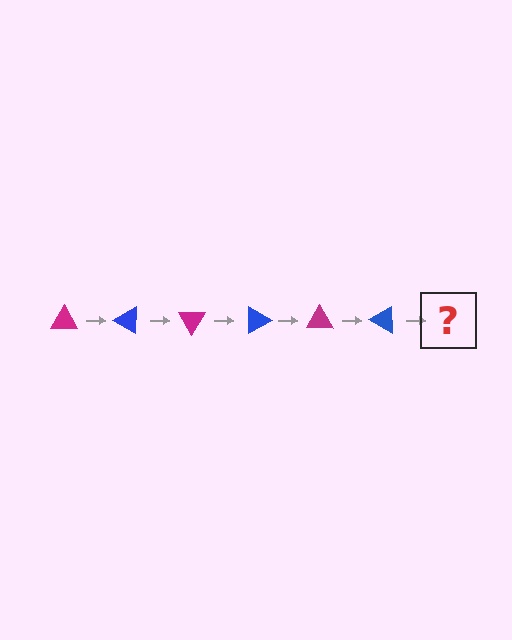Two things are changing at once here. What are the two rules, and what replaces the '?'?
The two rules are that it rotates 30 degrees each step and the color cycles through magenta and blue. The '?' should be a magenta triangle, rotated 180 degrees from the start.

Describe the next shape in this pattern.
It should be a magenta triangle, rotated 180 degrees from the start.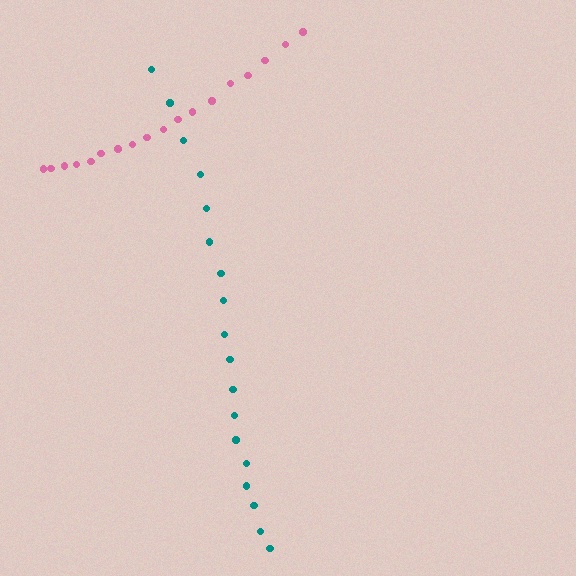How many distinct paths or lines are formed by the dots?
There are 2 distinct paths.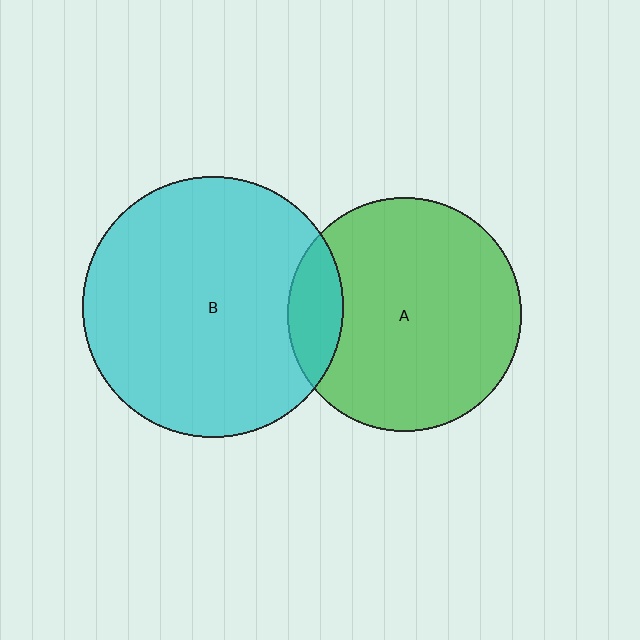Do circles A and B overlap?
Yes.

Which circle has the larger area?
Circle B (cyan).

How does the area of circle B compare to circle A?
Approximately 1.2 times.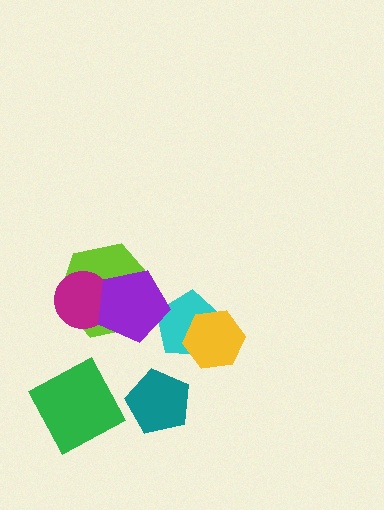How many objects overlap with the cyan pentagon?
2 objects overlap with the cyan pentagon.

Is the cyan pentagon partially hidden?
Yes, it is partially covered by another shape.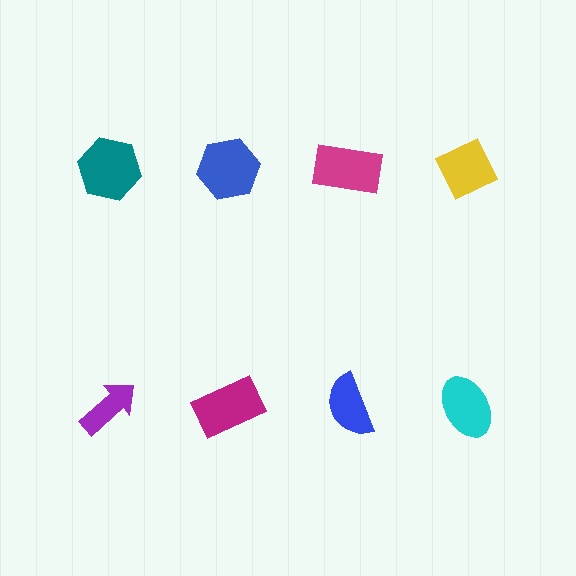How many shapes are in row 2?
4 shapes.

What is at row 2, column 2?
A magenta rectangle.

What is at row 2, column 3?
A blue semicircle.